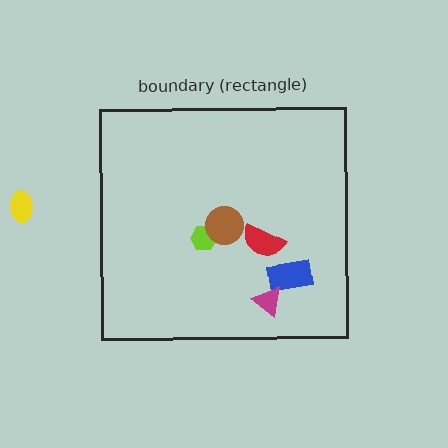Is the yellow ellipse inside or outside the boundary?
Outside.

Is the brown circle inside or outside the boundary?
Inside.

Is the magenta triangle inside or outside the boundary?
Inside.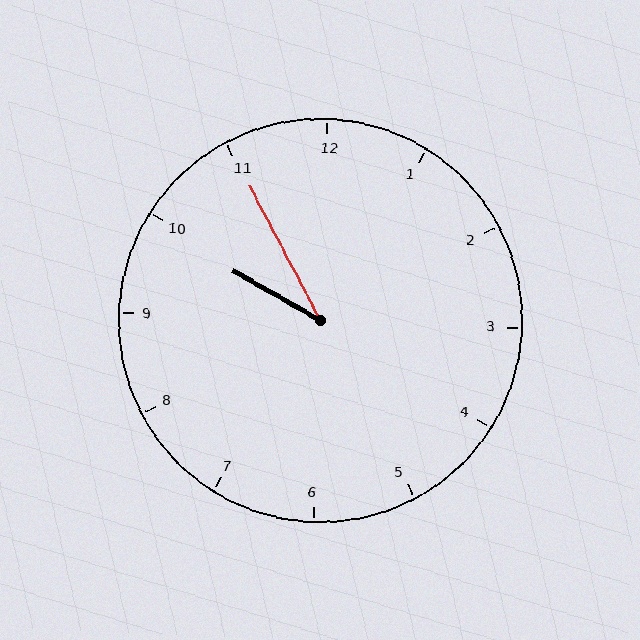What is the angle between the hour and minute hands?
Approximately 32 degrees.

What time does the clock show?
9:55.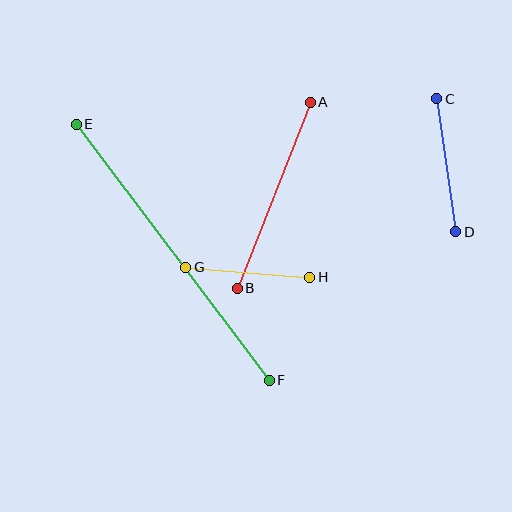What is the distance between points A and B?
The distance is approximately 200 pixels.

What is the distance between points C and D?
The distance is approximately 134 pixels.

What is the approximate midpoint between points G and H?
The midpoint is at approximately (248, 272) pixels.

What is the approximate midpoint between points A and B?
The midpoint is at approximately (274, 195) pixels.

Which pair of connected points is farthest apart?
Points E and F are farthest apart.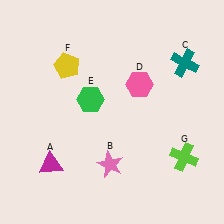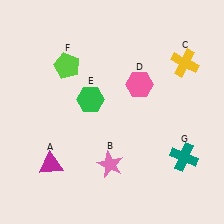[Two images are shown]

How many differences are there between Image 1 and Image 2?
There are 3 differences between the two images.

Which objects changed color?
C changed from teal to yellow. F changed from yellow to lime. G changed from lime to teal.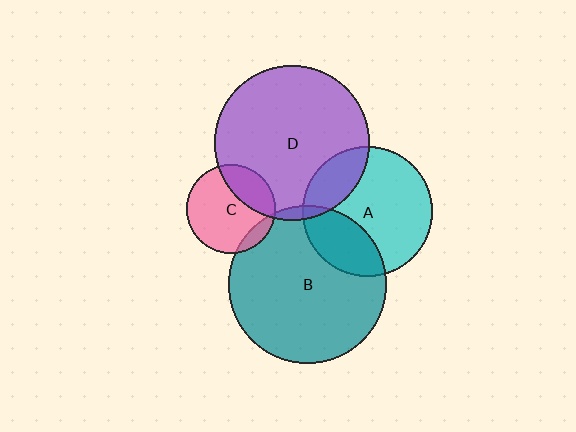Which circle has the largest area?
Circle B (teal).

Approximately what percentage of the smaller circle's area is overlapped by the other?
Approximately 5%.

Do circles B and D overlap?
Yes.